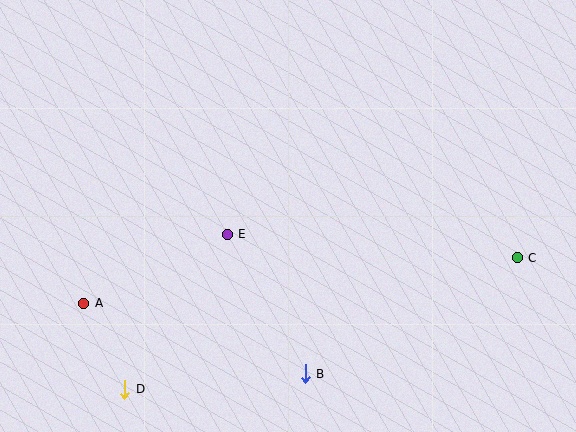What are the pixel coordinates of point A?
Point A is at (84, 303).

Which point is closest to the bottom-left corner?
Point D is closest to the bottom-left corner.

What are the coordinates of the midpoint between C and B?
The midpoint between C and B is at (411, 316).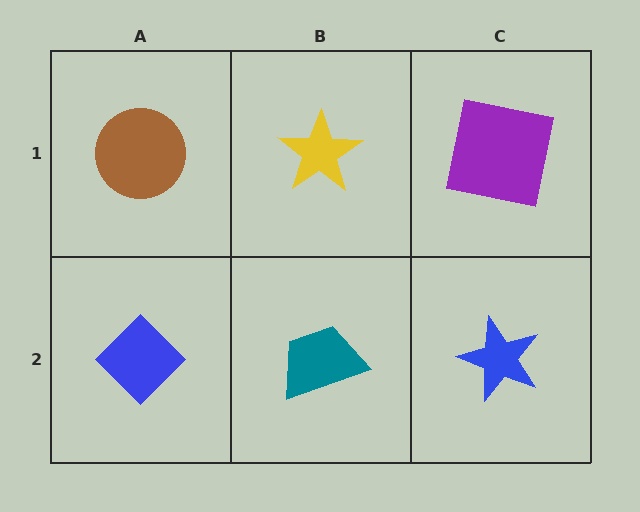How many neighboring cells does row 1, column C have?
2.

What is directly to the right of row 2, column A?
A teal trapezoid.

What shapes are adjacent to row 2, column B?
A yellow star (row 1, column B), a blue diamond (row 2, column A), a blue star (row 2, column C).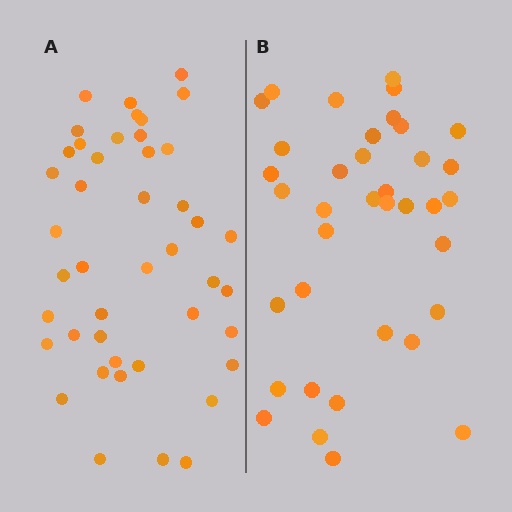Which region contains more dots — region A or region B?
Region A (the left region) has more dots.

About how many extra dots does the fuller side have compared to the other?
Region A has roughly 8 or so more dots than region B.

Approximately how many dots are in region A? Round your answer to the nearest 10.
About 40 dots. (The exact count is 44, which rounds to 40.)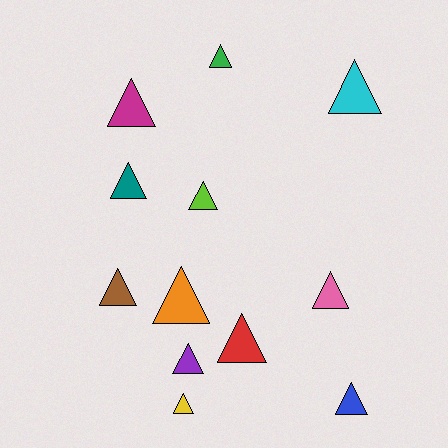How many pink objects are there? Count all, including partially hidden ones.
There is 1 pink object.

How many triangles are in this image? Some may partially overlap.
There are 12 triangles.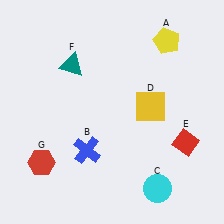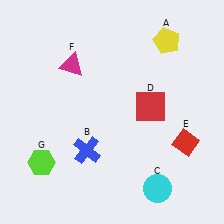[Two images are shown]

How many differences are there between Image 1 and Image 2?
There are 3 differences between the two images.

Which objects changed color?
D changed from yellow to red. F changed from teal to magenta. G changed from red to lime.